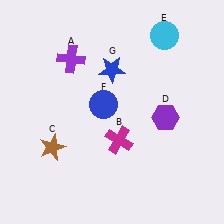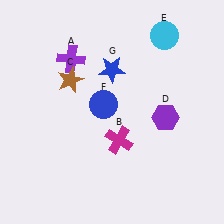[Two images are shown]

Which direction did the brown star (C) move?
The brown star (C) moved up.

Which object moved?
The brown star (C) moved up.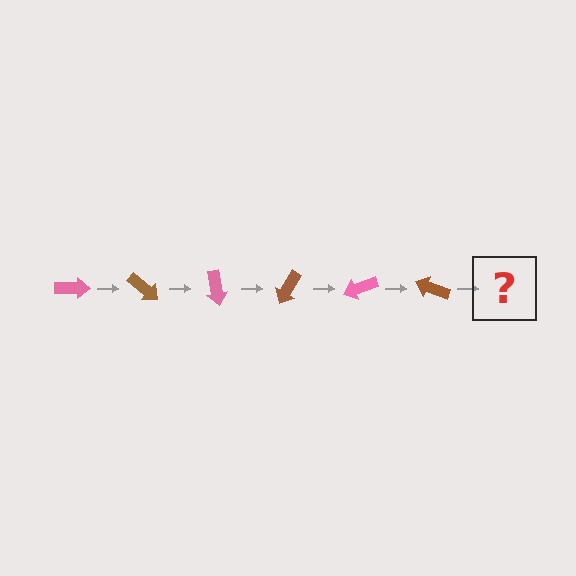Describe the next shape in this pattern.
It should be a pink arrow, rotated 240 degrees from the start.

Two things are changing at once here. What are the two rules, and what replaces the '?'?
The two rules are that it rotates 40 degrees each step and the color cycles through pink and brown. The '?' should be a pink arrow, rotated 240 degrees from the start.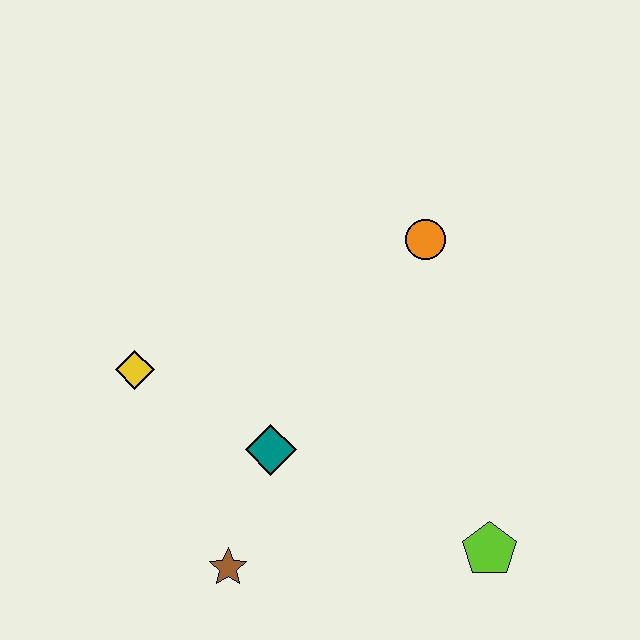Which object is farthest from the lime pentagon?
The yellow diamond is farthest from the lime pentagon.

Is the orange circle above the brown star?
Yes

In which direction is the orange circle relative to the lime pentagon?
The orange circle is above the lime pentagon.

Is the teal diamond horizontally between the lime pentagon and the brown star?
Yes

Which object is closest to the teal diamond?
The brown star is closest to the teal diamond.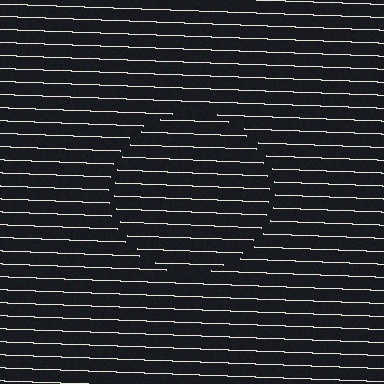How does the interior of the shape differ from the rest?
The interior of the shape contains the same grating, shifted by half a period — the contour is defined by the phase discontinuity where line-ends from the inner and outer gratings abut.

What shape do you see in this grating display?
An illusory circle. The interior of the shape contains the same grating, shifted by half a period — the contour is defined by the phase discontinuity where line-ends from the inner and outer gratings abut.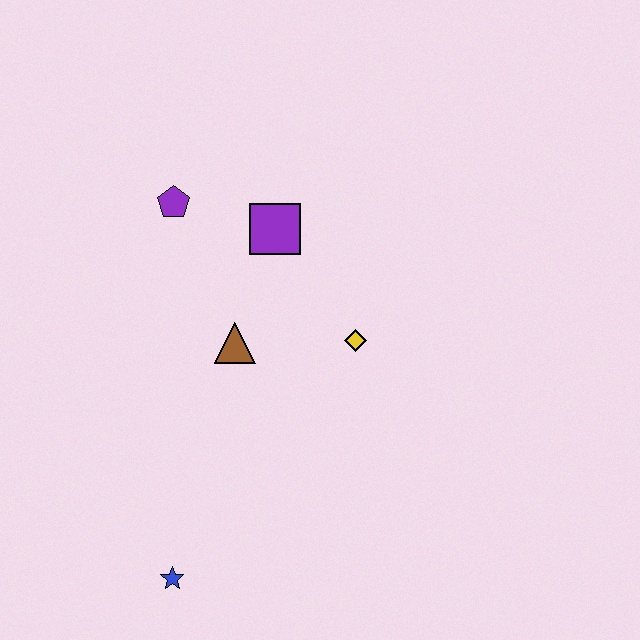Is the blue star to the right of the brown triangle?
No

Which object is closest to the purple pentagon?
The purple square is closest to the purple pentagon.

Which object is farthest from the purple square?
The blue star is farthest from the purple square.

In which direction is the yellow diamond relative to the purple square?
The yellow diamond is below the purple square.